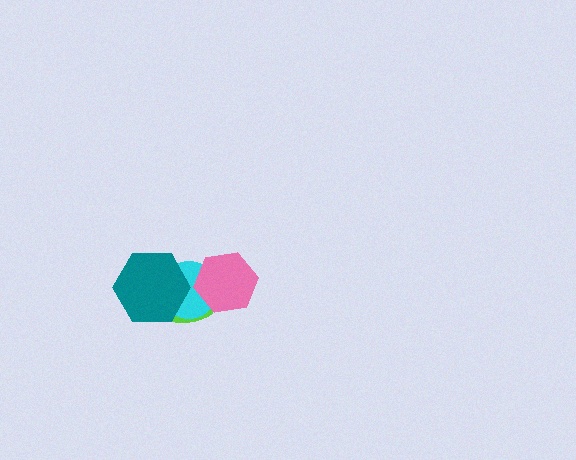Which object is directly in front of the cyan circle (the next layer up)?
The teal hexagon is directly in front of the cyan circle.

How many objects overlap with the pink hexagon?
2 objects overlap with the pink hexagon.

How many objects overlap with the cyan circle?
3 objects overlap with the cyan circle.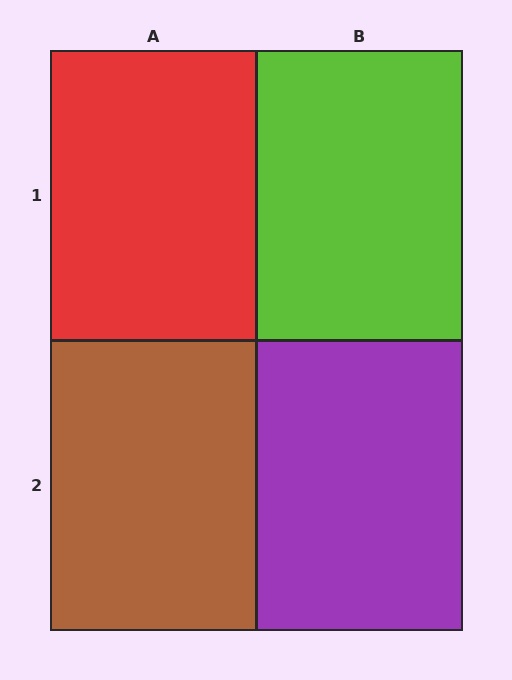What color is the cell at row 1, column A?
Red.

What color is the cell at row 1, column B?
Lime.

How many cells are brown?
1 cell is brown.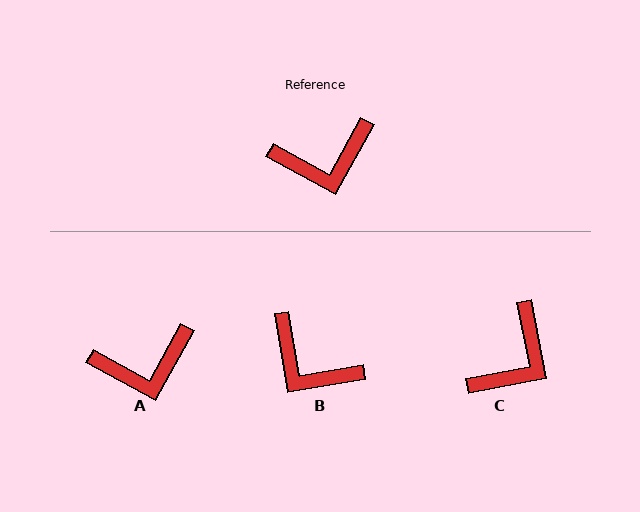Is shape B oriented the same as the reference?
No, it is off by about 52 degrees.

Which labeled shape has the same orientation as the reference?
A.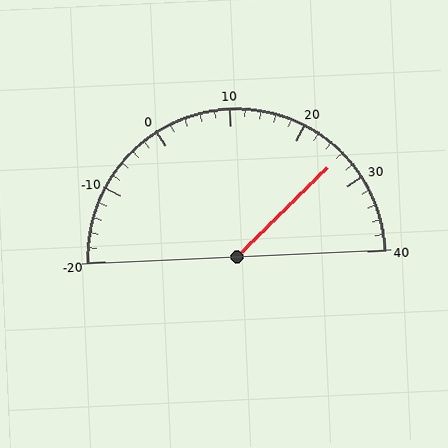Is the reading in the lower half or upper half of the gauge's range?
The reading is in the upper half of the range (-20 to 40).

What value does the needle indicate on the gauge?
The needle indicates approximately 26.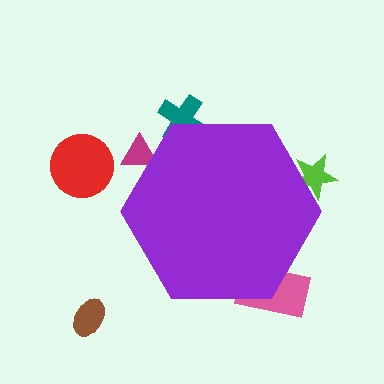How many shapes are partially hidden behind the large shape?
4 shapes are partially hidden.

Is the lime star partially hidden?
Yes, the lime star is partially hidden behind the purple hexagon.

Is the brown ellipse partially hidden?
No, the brown ellipse is fully visible.